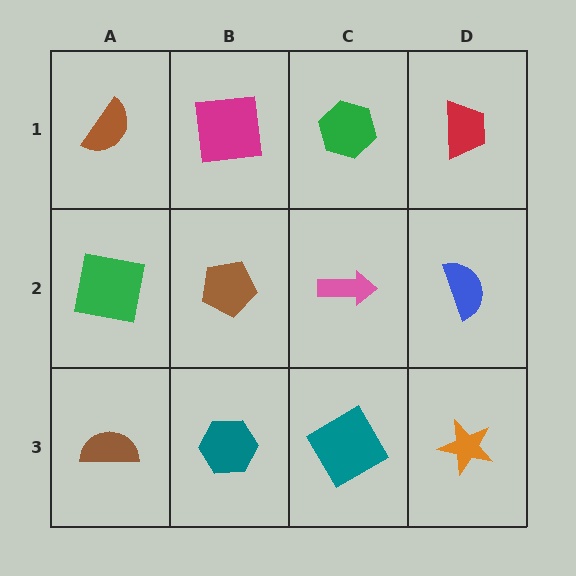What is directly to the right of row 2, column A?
A brown pentagon.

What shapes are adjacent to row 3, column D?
A blue semicircle (row 2, column D), a teal diamond (row 3, column C).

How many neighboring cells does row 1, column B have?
3.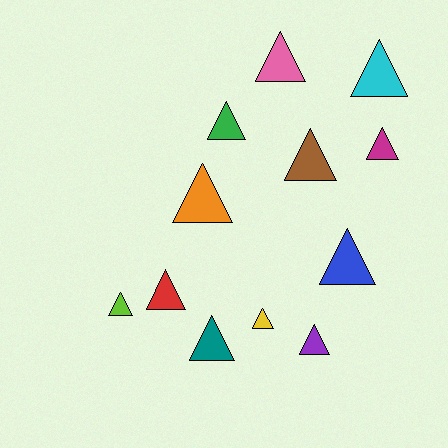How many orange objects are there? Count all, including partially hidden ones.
There is 1 orange object.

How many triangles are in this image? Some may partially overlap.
There are 12 triangles.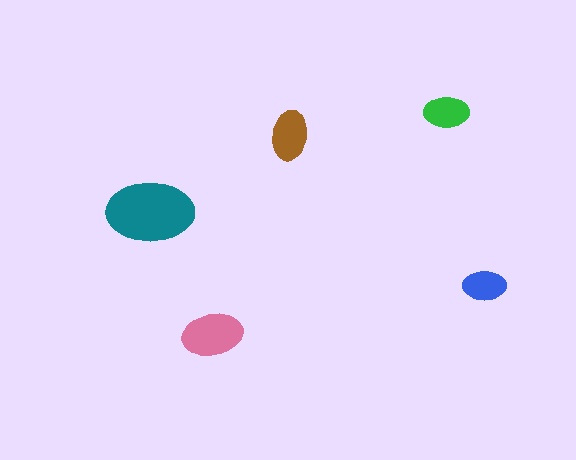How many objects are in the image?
There are 5 objects in the image.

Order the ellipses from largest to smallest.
the teal one, the pink one, the brown one, the green one, the blue one.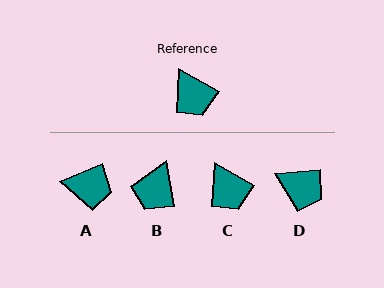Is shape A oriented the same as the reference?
No, it is off by about 52 degrees.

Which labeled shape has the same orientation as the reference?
C.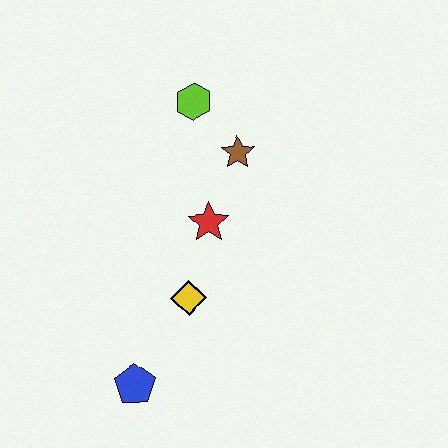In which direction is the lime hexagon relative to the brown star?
The lime hexagon is above the brown star.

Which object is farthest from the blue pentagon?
The lime hexagon is farthest from the blue pentagon.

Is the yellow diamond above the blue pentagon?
Yes